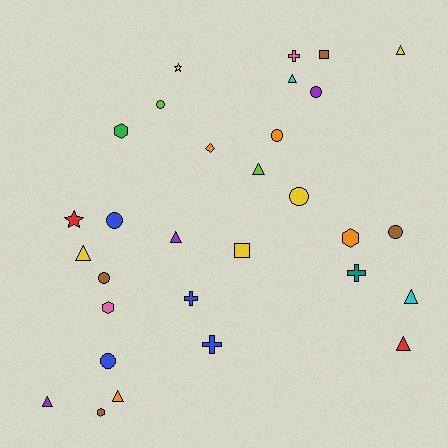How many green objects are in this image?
There is 1 green object.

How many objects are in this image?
There are 30 objects.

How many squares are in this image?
There are 2 squares.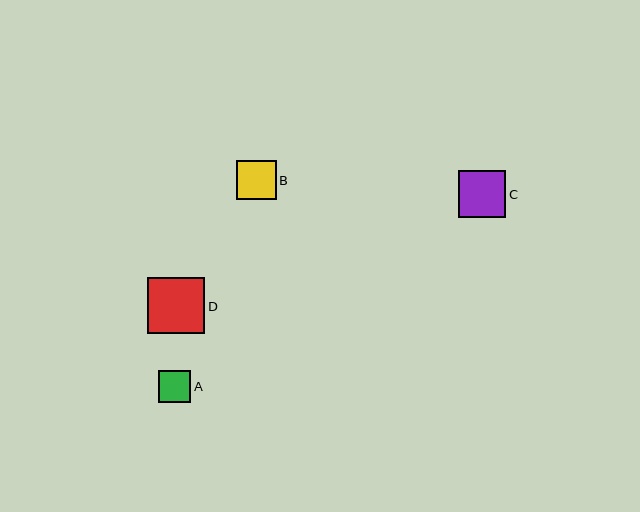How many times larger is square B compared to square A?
Square B is approximately 1.2 times the size of square A.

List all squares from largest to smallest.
From largest to smallest: D, C, B, A.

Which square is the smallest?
Square A is the smallest with a size of approximately 32 pixels.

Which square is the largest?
Square D is the largest with a size of approximately 57 pixels.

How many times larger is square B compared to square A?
Square B is approximately 1.2 times the size of square A.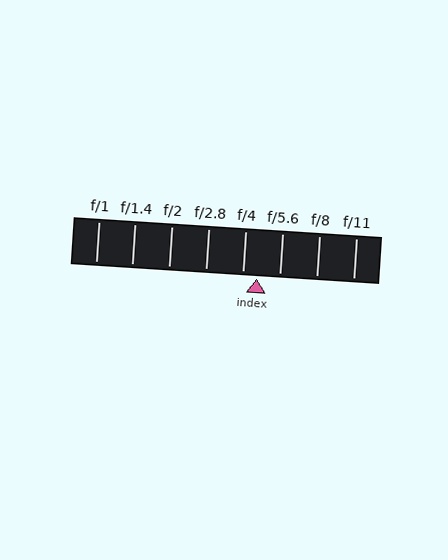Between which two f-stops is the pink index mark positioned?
The index mark is between f/4 and f/5.6.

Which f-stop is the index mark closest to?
The index mark is closest to f/4.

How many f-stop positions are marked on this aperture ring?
There are 8 f-stop positions marked.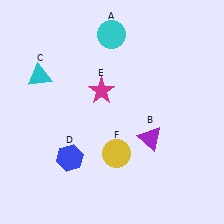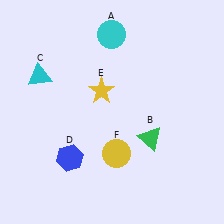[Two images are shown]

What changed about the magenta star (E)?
In Image 1, E is magenta. In Image 2, it changed to yellow.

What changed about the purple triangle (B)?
In Image 1, B is purple. In Image 2, it changed to green.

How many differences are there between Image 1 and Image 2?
There are 2 differences between the two images.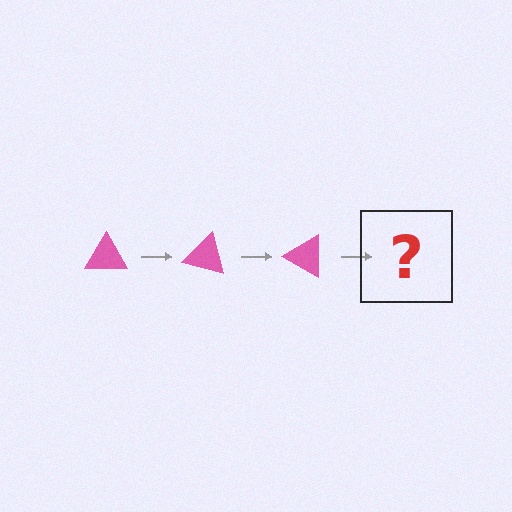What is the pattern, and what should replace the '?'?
The pattern is that the triangle rotates 15 degrees each step. The '?' should be a pink triangle rotated 45 degrees.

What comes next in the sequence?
The next element should be a pink triangle rotated 45 degrees.